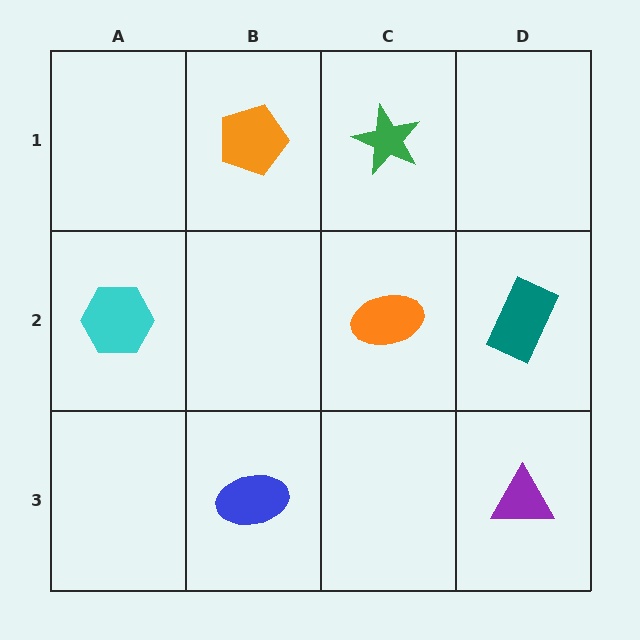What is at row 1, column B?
An orange pentagon.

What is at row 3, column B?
A blue ellipse.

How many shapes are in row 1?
2 shapes.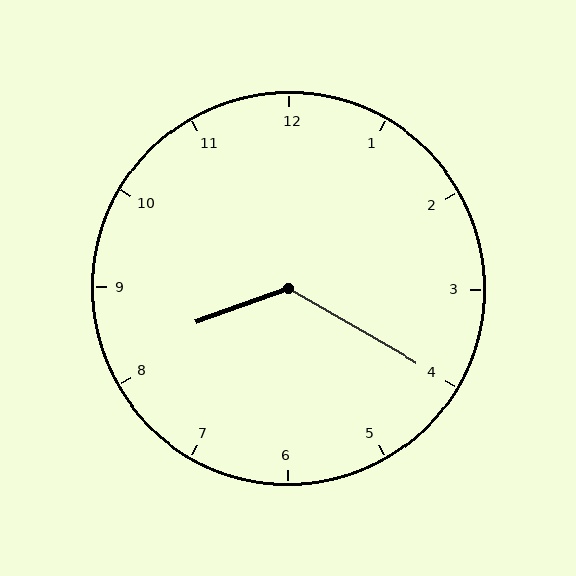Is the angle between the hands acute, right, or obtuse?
It is obtuse.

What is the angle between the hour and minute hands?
Approximately 130 degrees.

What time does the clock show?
8:20.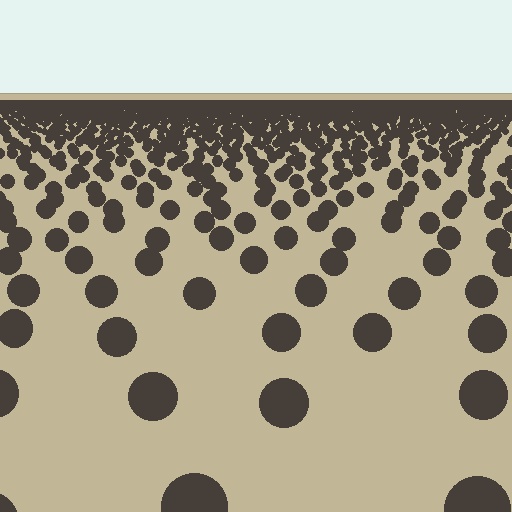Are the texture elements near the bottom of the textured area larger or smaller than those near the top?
Larger. Near the bottom, elements are closer to the viewer and appear at a bigger on-screen size.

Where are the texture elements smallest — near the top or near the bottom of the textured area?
Near the top.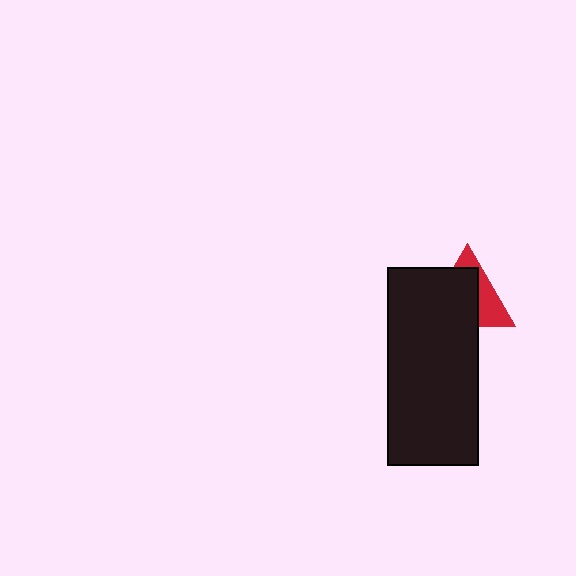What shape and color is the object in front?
The object in front is a black rectangle.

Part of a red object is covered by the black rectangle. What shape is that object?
It is a triangle.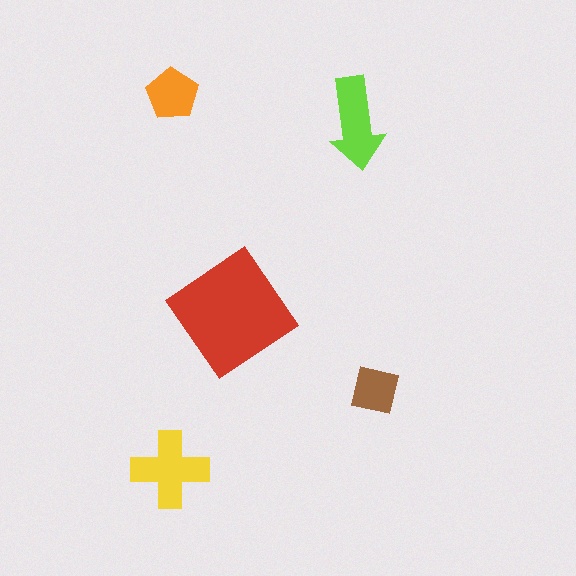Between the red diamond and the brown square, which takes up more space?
The red diamond.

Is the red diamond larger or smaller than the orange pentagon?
Larger.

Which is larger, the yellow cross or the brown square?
The yellow cross.